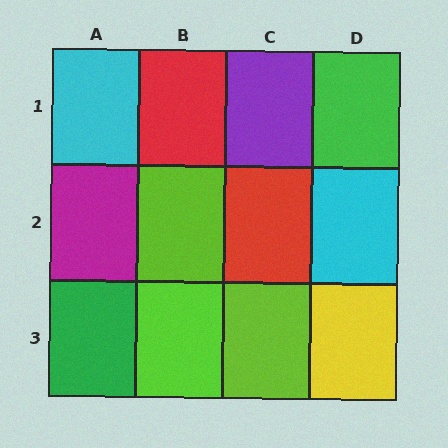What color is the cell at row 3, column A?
Green.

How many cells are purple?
1 cell is purple.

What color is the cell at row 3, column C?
Lime.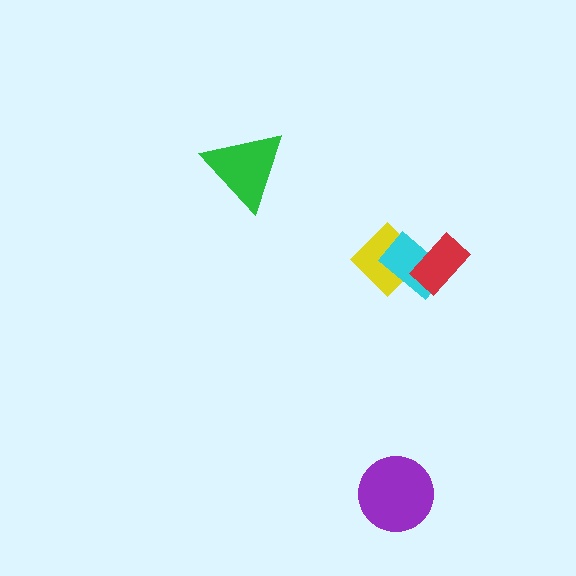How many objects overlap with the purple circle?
0 objects overlap with the purple circle.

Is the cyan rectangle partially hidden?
Yes, it is partially covered by another shape.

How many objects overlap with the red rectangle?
2 objects overlap with the red rectangle.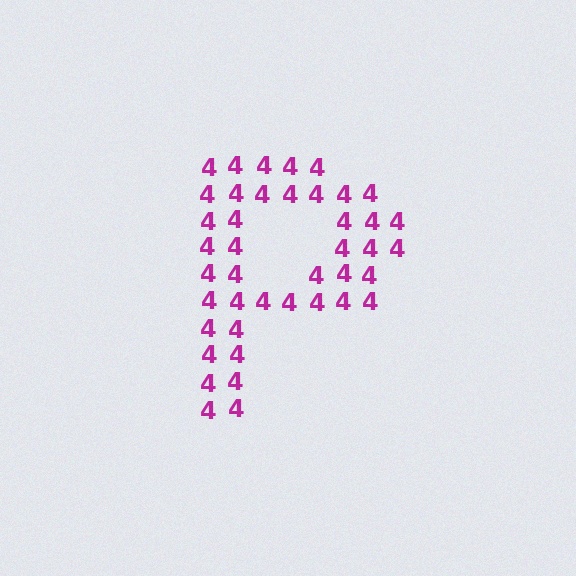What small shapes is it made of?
It is made of small digit 4's.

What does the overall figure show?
The overall figure shows the letter P.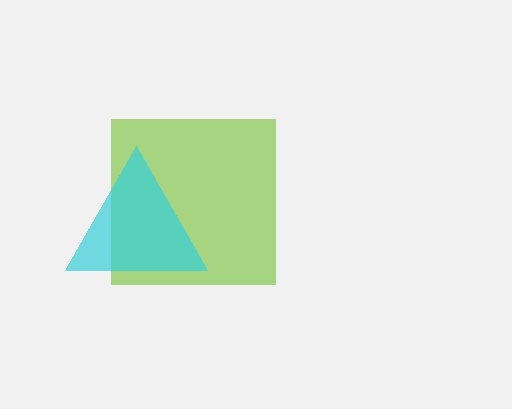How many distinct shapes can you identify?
There are 2 distinct shapes: a lime square, a cyan triangle.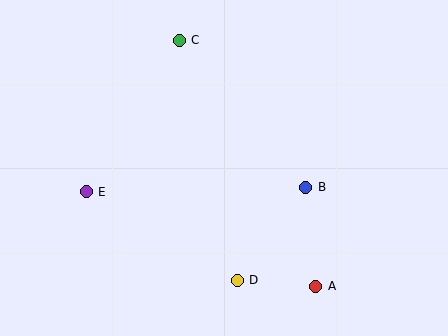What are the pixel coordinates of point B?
Point B is at (306, 187).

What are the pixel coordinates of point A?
Point A is at (316, 286).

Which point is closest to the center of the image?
Point B at (306, 187) is closest to the center.